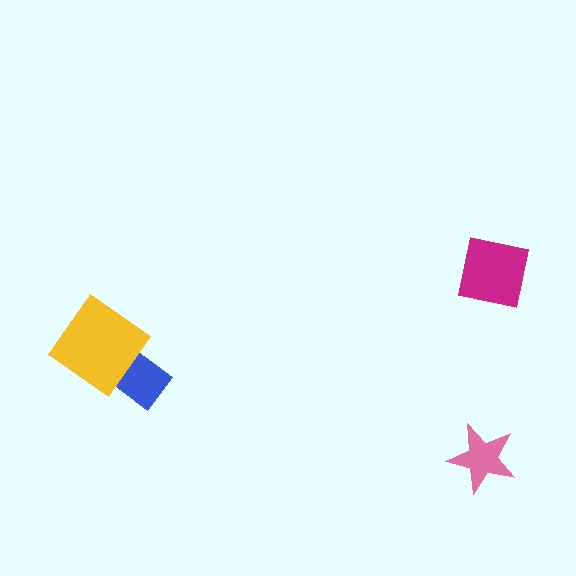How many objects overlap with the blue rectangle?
1 object overlaps with the blue rectangle.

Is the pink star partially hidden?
No, no other shape covers it.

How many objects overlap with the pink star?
0 objects overlap with the pink star.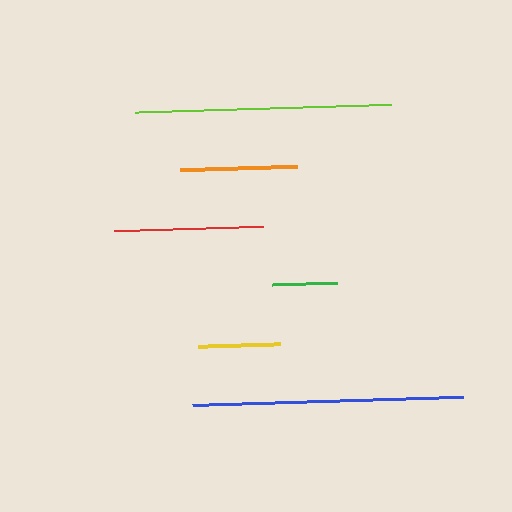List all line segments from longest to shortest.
From longest to shortest: blue, lime, red, orange, yellow, green.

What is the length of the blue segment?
The blue segment is approximately 271 pixels long.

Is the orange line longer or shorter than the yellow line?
The orange line is longer than the yellow line.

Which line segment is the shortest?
The green line is the shortest at approximately 66 pixels.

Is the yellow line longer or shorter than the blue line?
The blue line is longer than the yellow line.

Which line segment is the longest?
The blue line is the longest at approximately 271 pixels.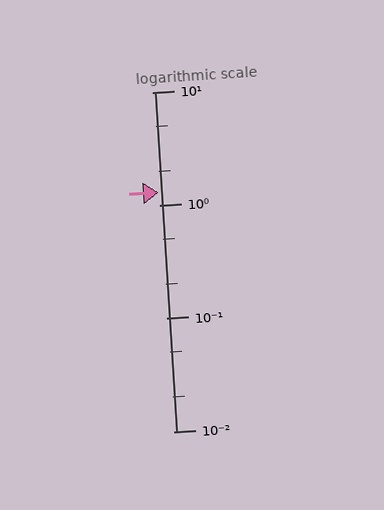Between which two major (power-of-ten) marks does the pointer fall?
The pointer is between 1 and 10.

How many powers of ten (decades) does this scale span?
The scale spans 3 decades, from 0.01 to 10.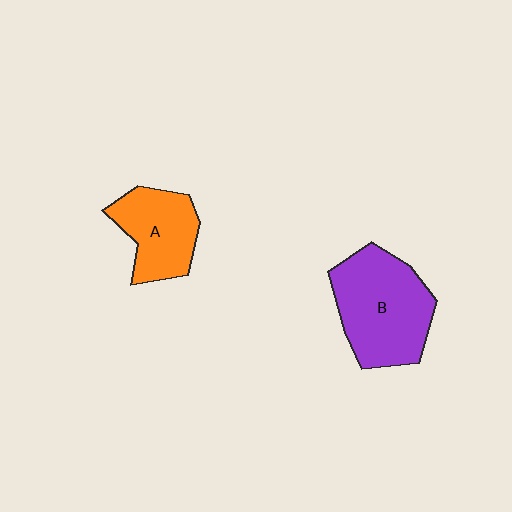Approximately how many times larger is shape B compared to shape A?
Approximately 1.5 times.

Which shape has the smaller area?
Shape A (orange).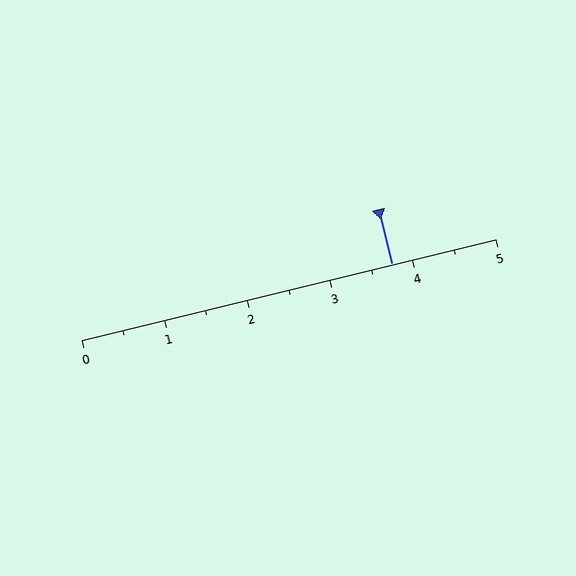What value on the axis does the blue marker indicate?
The marker indicates approximately 3.8.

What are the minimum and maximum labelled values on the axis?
The axis runs from 0 to 5.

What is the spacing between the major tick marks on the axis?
The major ticks are spaced 1 apart.